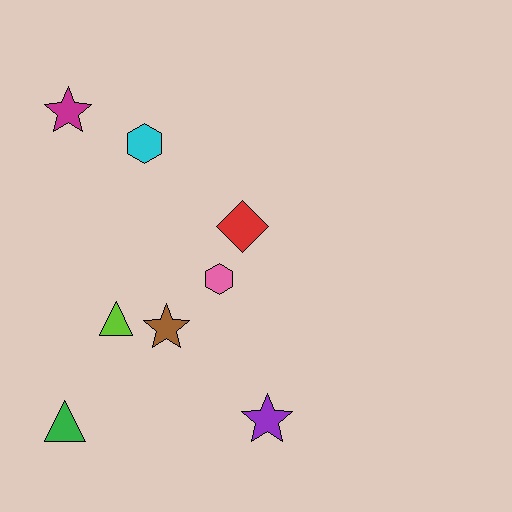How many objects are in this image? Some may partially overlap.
There are 8 objects.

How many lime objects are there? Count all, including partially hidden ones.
There is 1 lime object.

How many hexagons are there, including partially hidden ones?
There are 2 hexagons.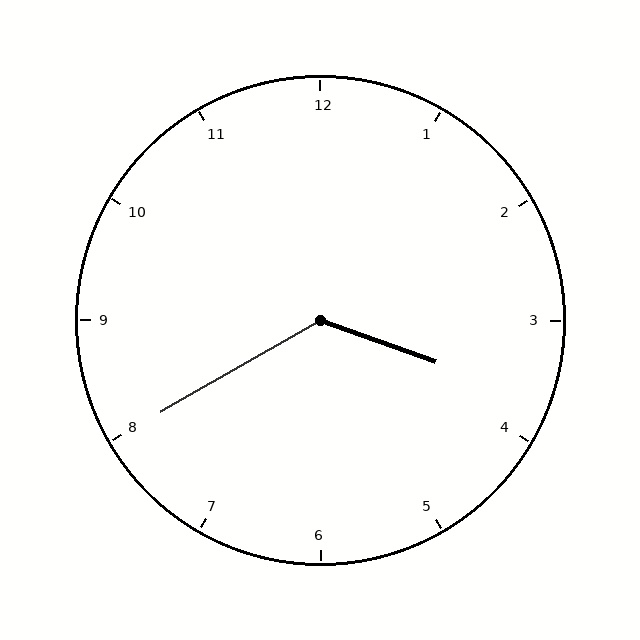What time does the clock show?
3:40.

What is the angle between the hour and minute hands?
Approximately 130 degrees.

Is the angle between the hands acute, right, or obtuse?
It is obtuse.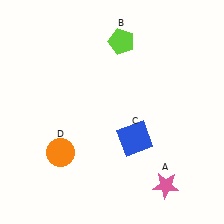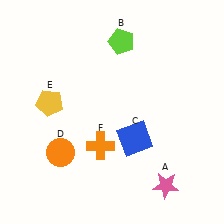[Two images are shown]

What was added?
A yellow pentagon (E), an orange cross (F) were added in Image 2.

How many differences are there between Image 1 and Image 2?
There are 2 differences between the two images.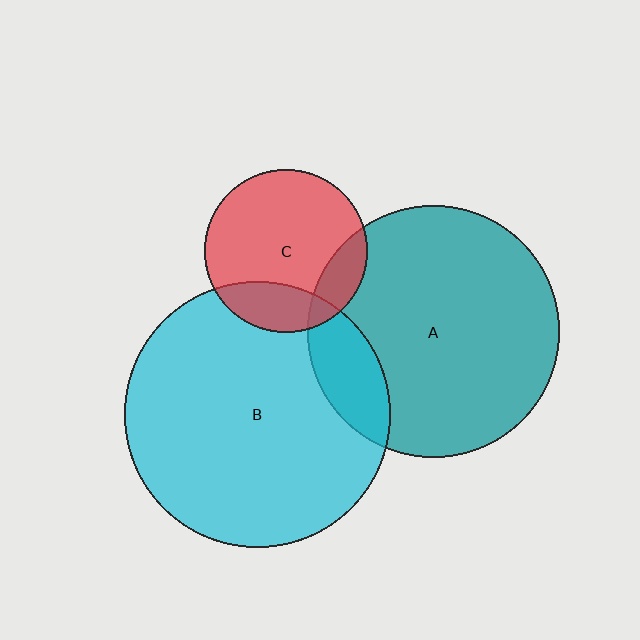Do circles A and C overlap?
Yes.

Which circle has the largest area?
Circle B (cyan).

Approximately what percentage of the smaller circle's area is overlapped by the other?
Approximately 15%.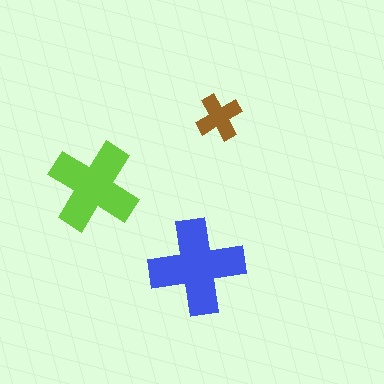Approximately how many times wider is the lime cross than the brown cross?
About 2 times wider.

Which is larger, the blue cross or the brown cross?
The blue one.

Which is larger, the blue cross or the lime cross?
The blue one.